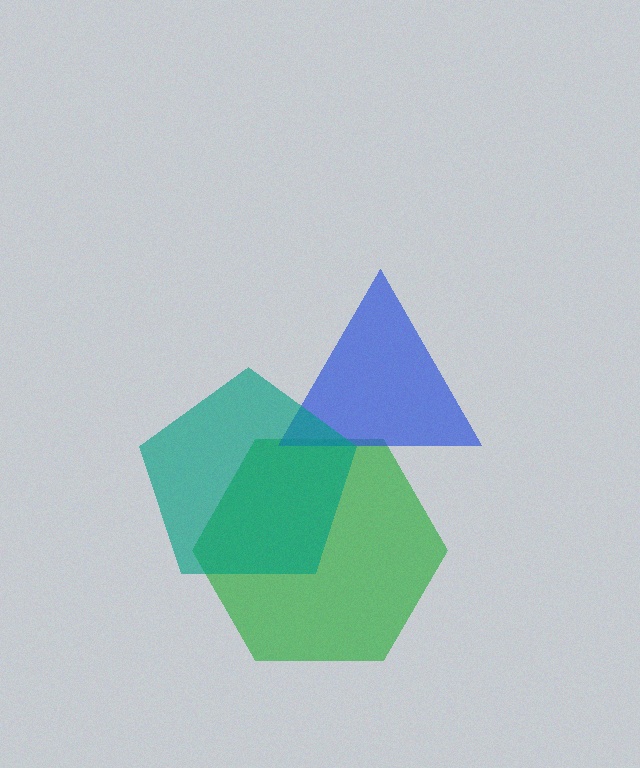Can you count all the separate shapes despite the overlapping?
Yes, there are 3 separate shapes.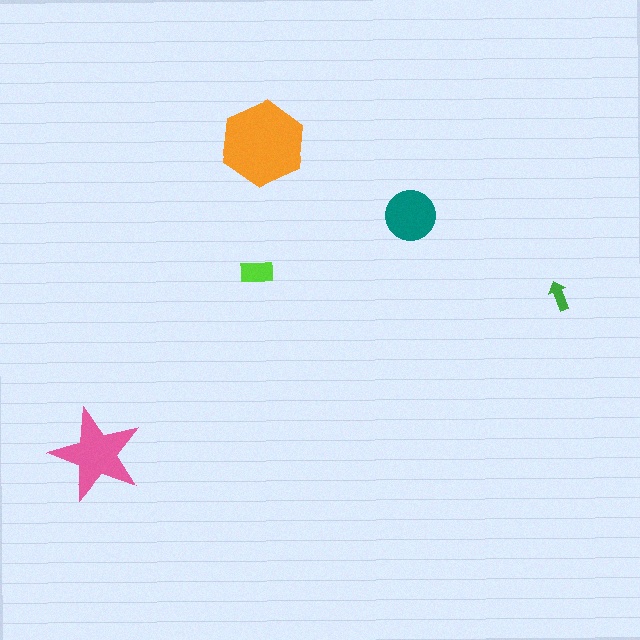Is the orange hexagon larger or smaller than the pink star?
Larger.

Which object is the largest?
The orange hexagon.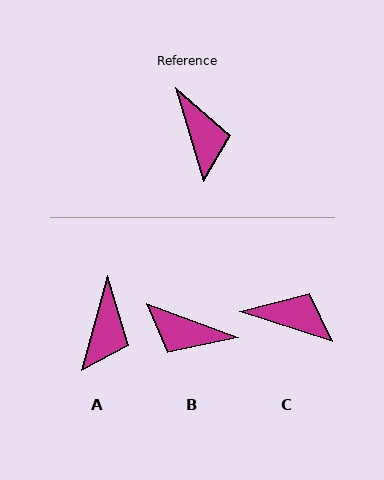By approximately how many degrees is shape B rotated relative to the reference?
Approximately 127 degrees clockwise.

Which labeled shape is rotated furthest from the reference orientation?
B, about 127 degrees away.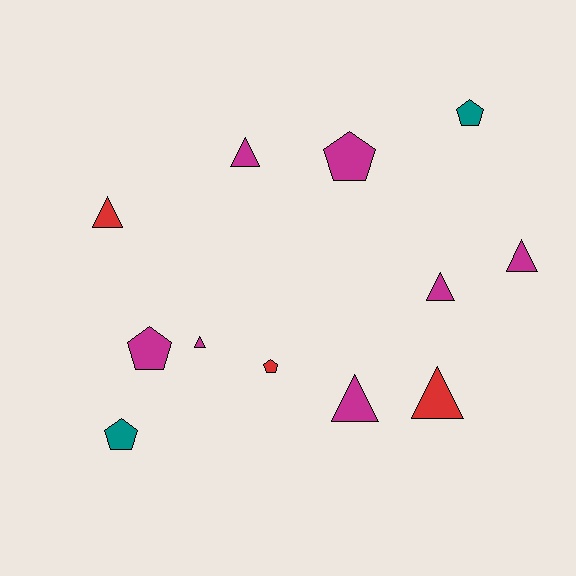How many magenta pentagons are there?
There are 2 magenta pentagons.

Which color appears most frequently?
Magenta, with 7 objects.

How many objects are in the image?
There are 12 objects.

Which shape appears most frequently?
Triangle, with 7 objects.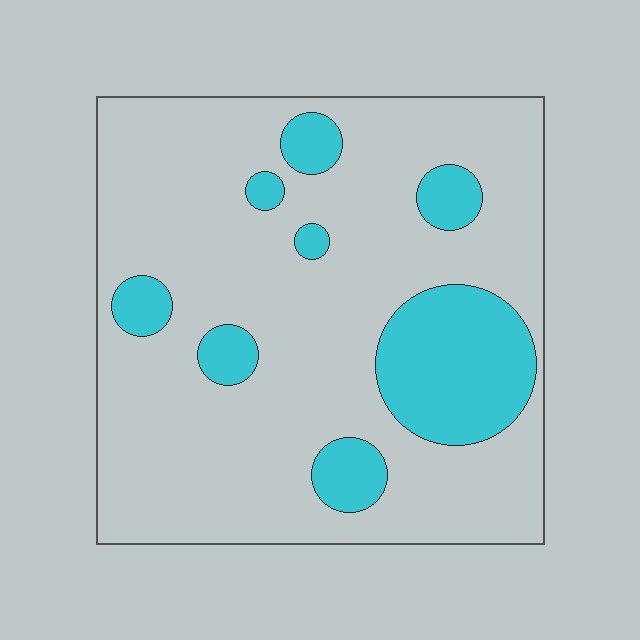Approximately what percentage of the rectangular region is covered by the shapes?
Approximately 20%.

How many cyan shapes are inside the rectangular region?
8.